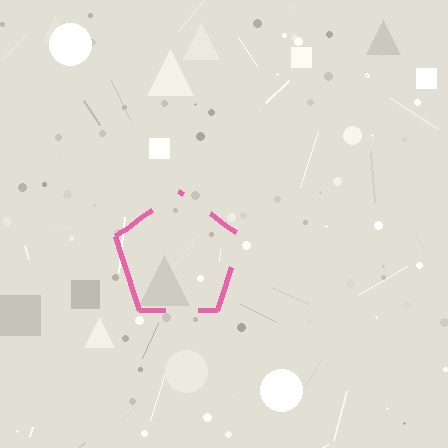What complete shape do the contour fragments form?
The contour fragments form a pentagon.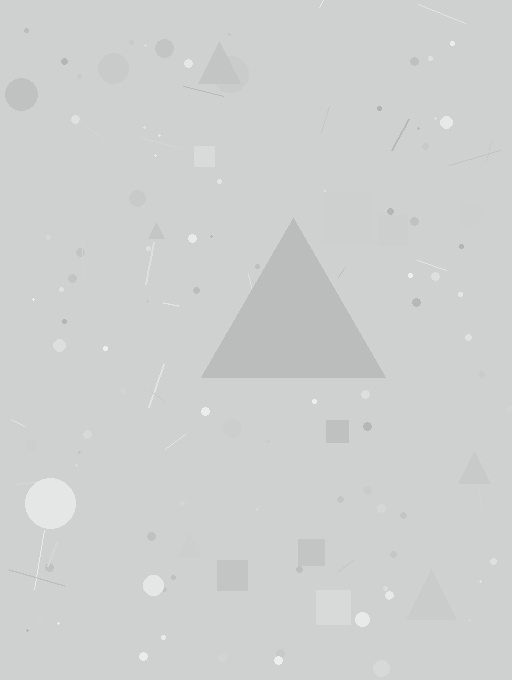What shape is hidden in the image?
A triangle is hidden in the image.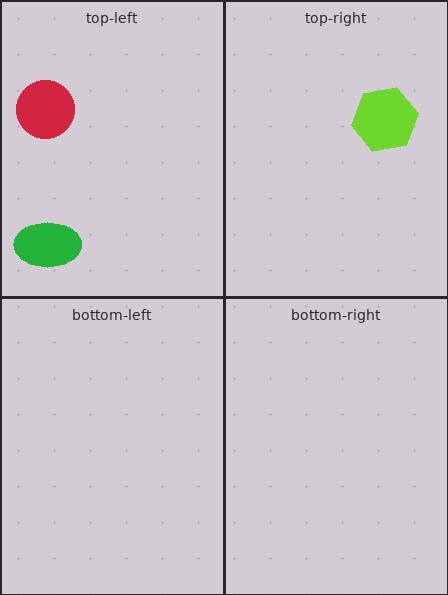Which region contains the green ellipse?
The top-left region.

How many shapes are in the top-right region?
1.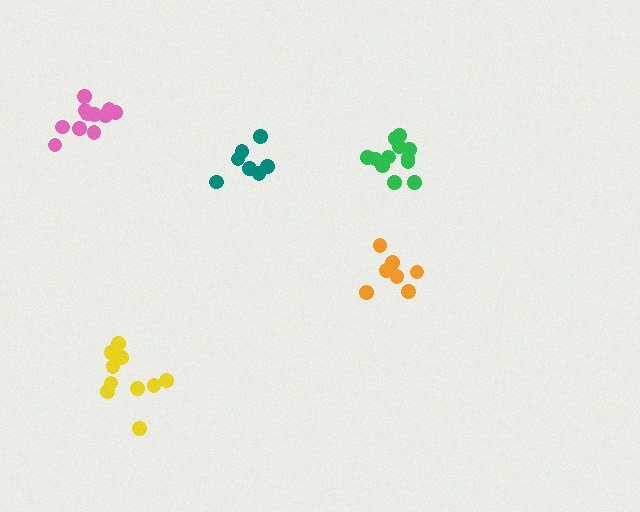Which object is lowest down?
The yellow cluster is bottommost.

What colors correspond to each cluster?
The clusters are colored: teal, pink, orange, yellow, green.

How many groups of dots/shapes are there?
There are 5 groups.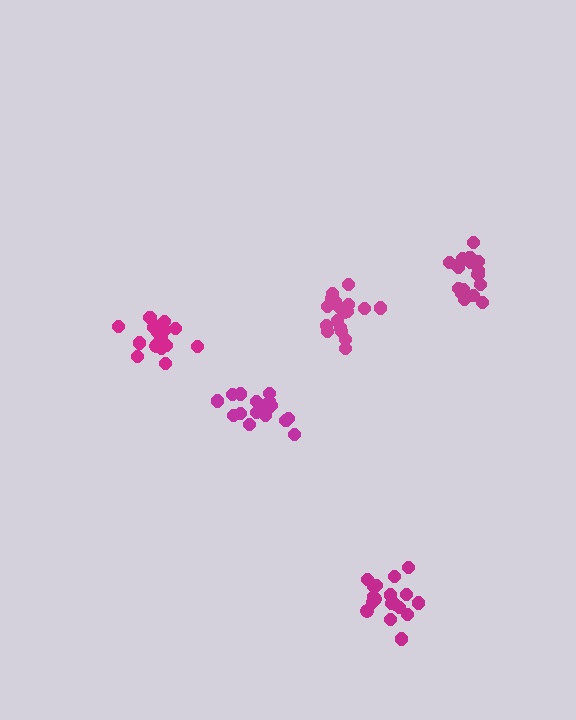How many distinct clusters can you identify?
There are 5 distinct clusters.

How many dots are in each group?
Group 1: 17 dots, Group 2: 20 dots, Group 3: 20 dots, Group 4: 18 dots, Group 5: 19 dots (94 total).